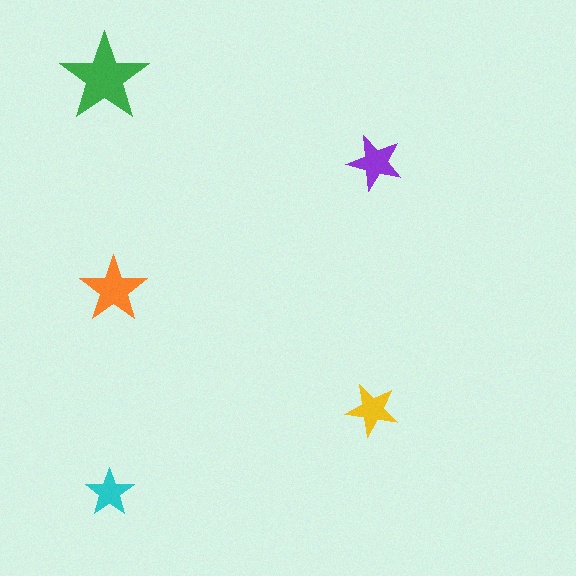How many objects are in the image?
There are 5 objects in the image.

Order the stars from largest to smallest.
the green one, the orange one, the purple one, the yellow one, the cyan one.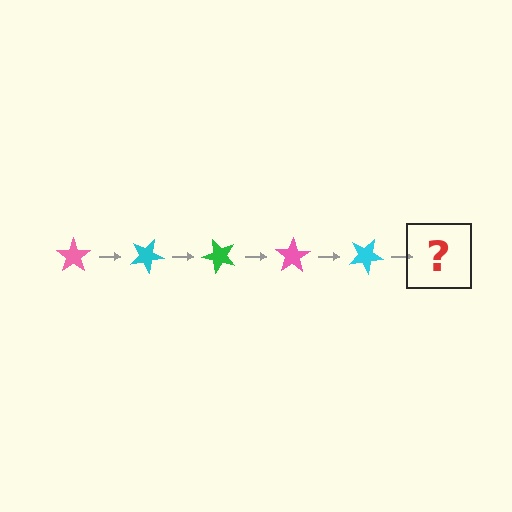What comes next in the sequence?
The next element should be a green star, rotated 125 degrees from the start.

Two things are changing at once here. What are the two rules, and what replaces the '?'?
The two rules are that it rotates 25 degrees each step and the color cycles through pink, cyan, and green. The '?' should be a green star, rotated 125 degrees from the start.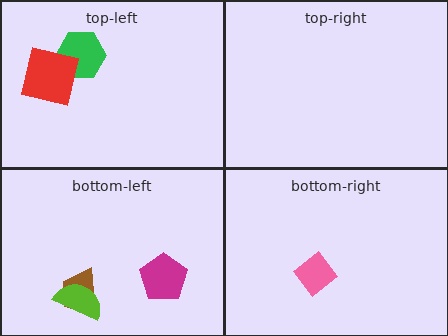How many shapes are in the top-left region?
2.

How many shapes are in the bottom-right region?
1.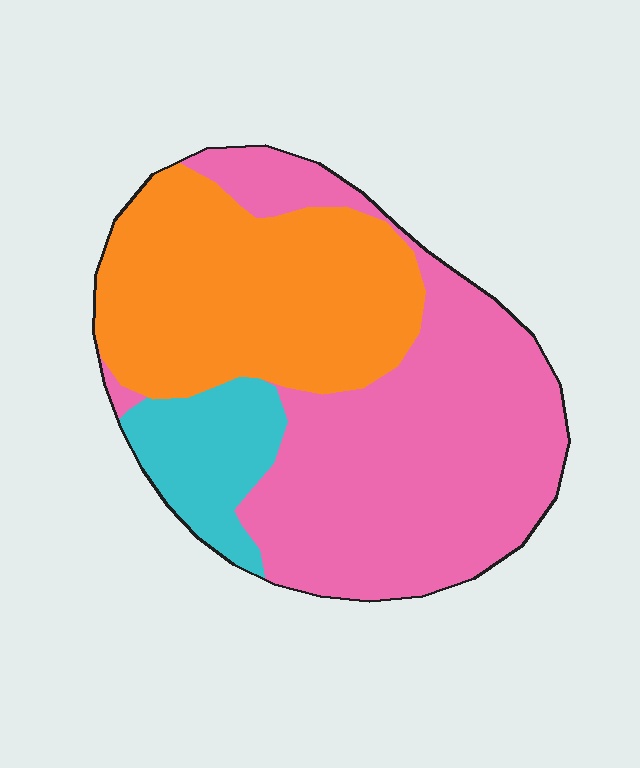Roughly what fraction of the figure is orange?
Orange takes up between a quarter and a half of the figure.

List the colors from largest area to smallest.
From largest to smallest: pink, orange, cyan.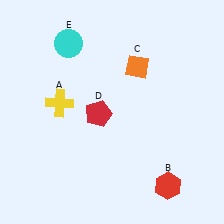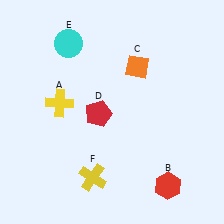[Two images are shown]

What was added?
A yellow cross (F) was added in Image 2.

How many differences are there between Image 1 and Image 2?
There is 1 difference between the two images.